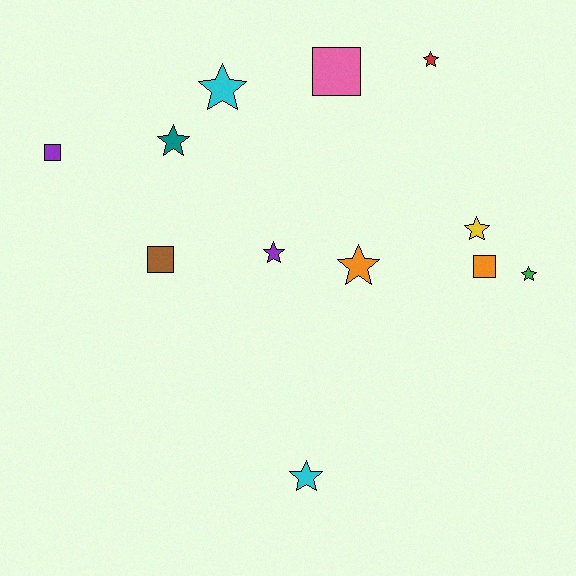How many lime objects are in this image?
There are no lime objects.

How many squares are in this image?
There are 4 squares.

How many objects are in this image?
There are 12 objects.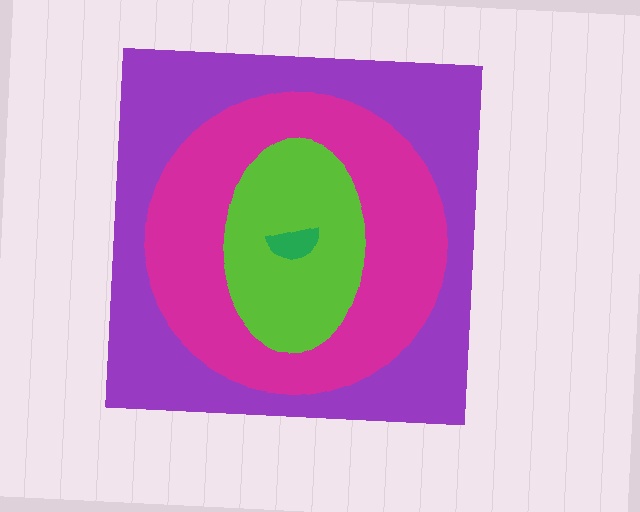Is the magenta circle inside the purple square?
Yes.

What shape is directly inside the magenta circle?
The lime ellipse.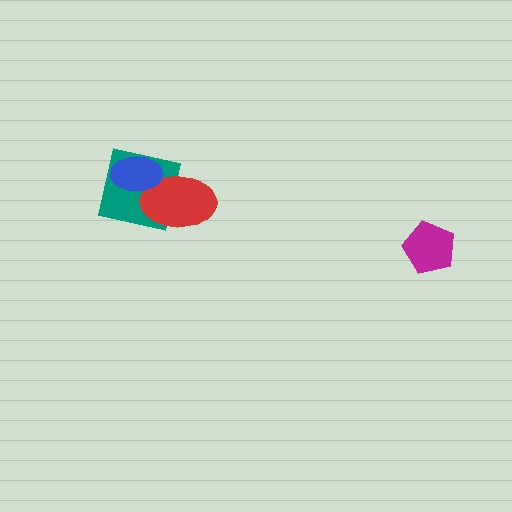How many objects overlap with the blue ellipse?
2 objects overlap with the blue ellipse.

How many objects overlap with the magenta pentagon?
0 objects overlap with the magenta pentagon.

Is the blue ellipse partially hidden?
No, no other shape covers it.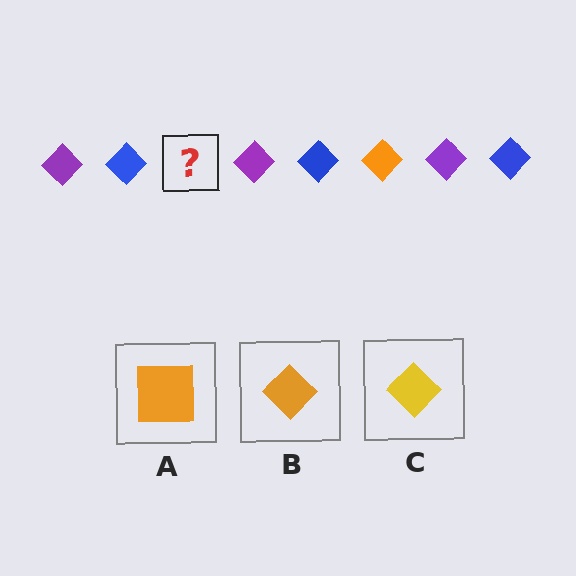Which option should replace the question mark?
Option B.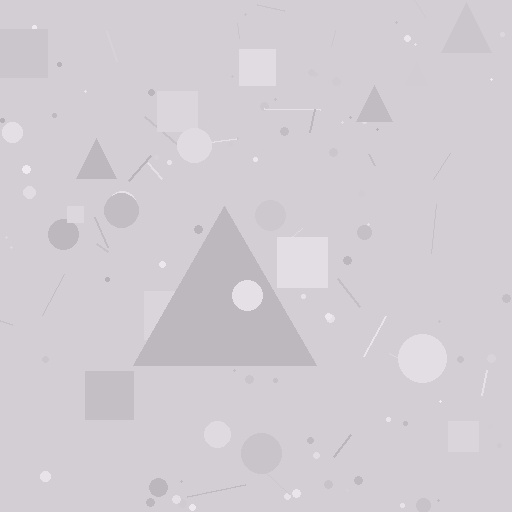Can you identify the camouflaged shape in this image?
The camouflaged shape is a triangle.